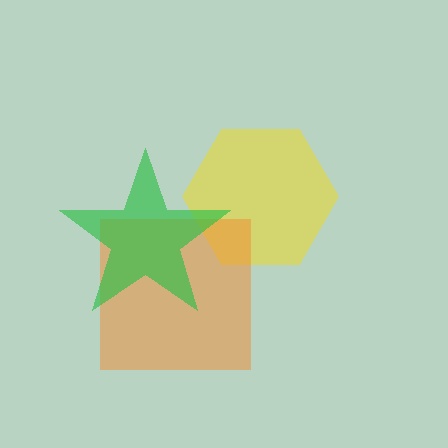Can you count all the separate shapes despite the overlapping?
Yes, there are 3 separate shapes.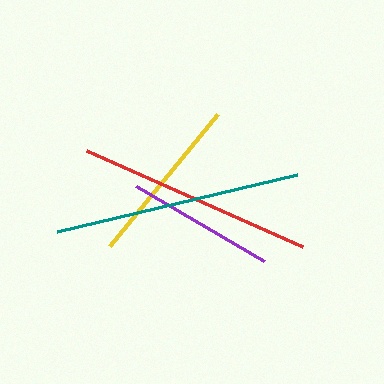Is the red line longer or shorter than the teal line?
The teal line is longer than the red line.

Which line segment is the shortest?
The purple line is the shortest at approximately 148 pixels.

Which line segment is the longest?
The teal line is the longest at approximately 246 pixels.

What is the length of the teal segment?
The teal segment is approximately 246 pixels long.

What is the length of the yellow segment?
The yellow segment is approximately 170 pixels long.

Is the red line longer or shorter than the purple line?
The red line is longer than the purple line.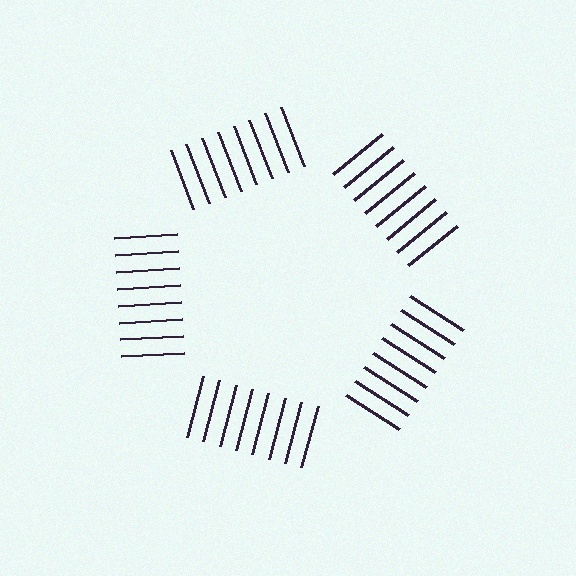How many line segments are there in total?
40 — 8 along each of the 5 edges.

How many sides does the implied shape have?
5 sides — the line-ends trace a pentagon.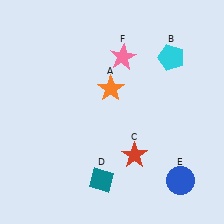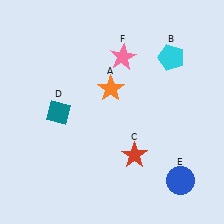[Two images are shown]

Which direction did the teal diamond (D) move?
The teal diamond (D) moved up.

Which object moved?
The teal diamond (D) moved up.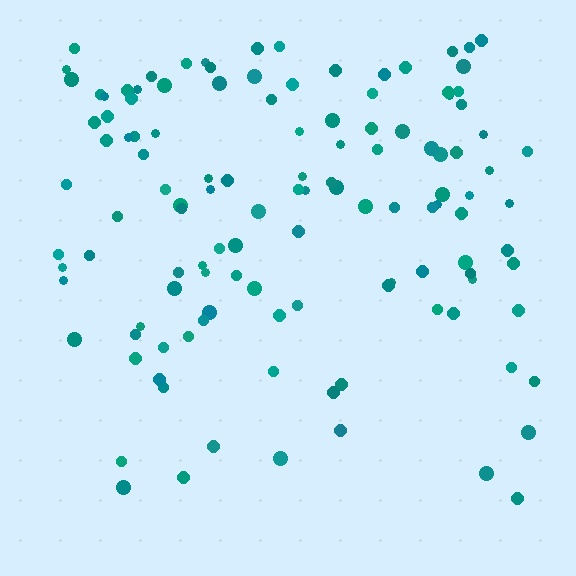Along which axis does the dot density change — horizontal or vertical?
Vertical.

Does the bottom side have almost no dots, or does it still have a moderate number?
Still a moderate number, just noticeably fewer than the top.